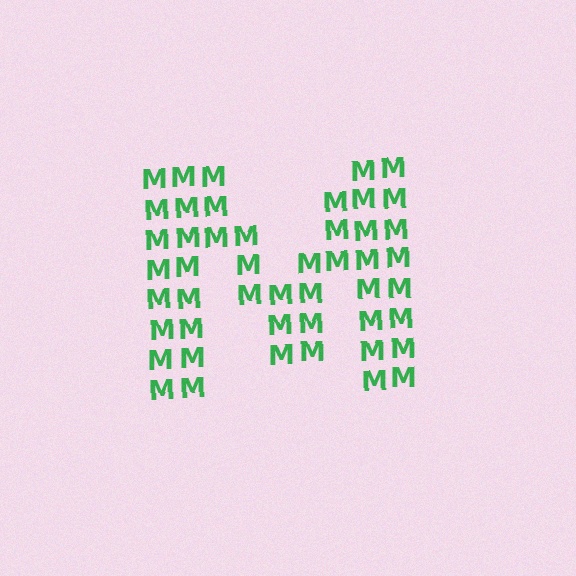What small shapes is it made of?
It is made of small letter M's.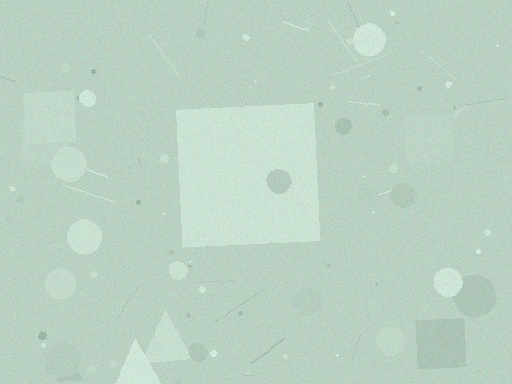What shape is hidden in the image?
A square is hidden in the image.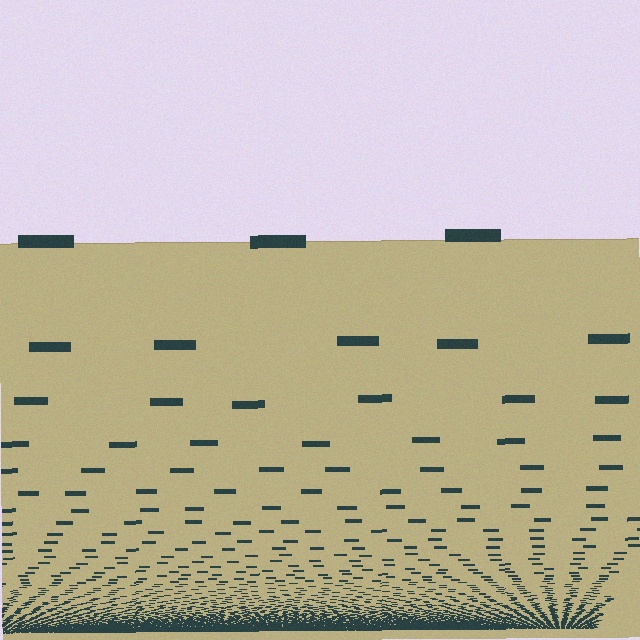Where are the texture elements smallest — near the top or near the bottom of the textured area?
Near the bottom.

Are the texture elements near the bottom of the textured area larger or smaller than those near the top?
Smaller. The gradient is inverted — elements near the bottom are smaller and denser.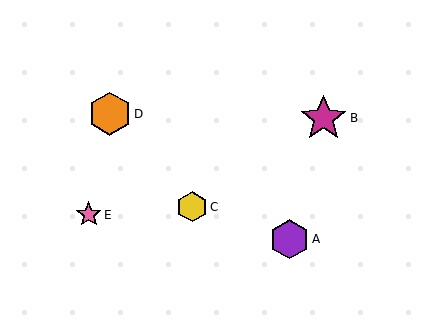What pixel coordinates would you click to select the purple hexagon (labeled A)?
Click at (290, 239) to select the purple hexagon A.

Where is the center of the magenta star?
The center of the magenta star is at (324, 119).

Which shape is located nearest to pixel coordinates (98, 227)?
The pink star (labeled E) at (89, 214) is nearest to that location.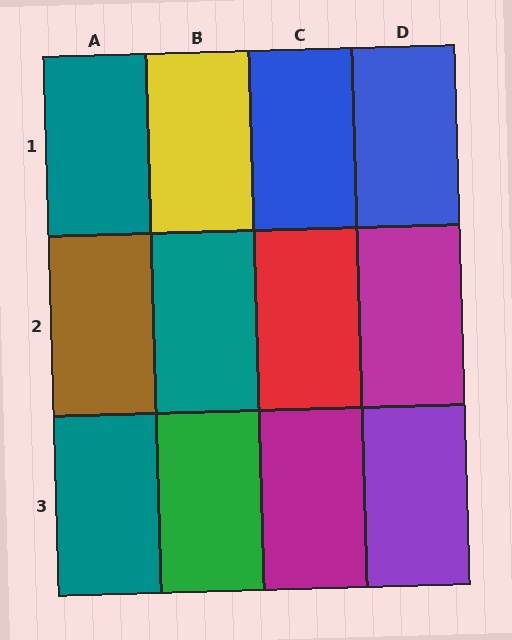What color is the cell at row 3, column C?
Magenta.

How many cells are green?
1 cell is green.